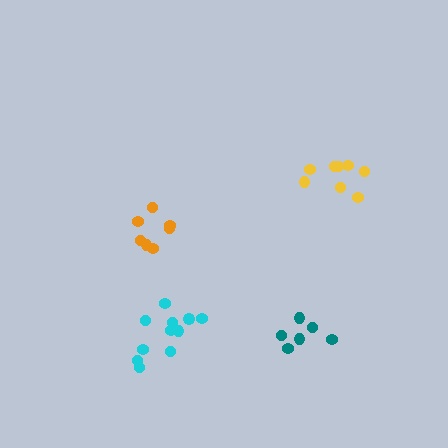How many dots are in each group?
Group 1: 7 dots, Group 2: 8 dots, Group 3: 11 dots, Group 4: 6 dots (32 total).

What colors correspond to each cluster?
The clusters are colored: orange, yellow, cyan, teal.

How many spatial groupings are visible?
There are 4 spatial groupings.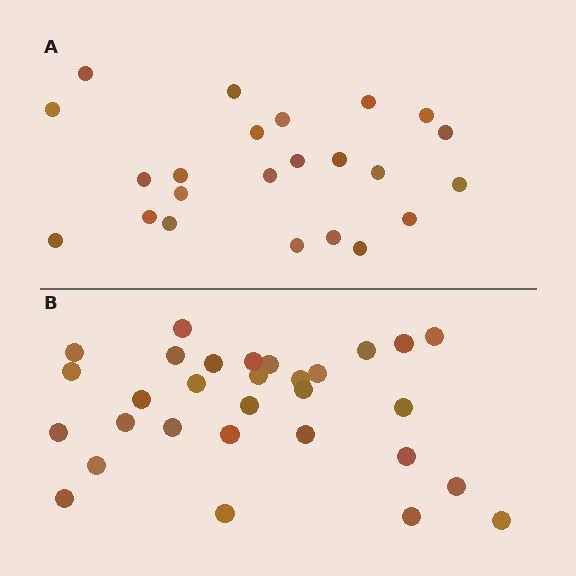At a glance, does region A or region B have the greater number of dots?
Region B (the bottom region) has more dots.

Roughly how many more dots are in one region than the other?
Region B has roughly 8 or so more dots than region A.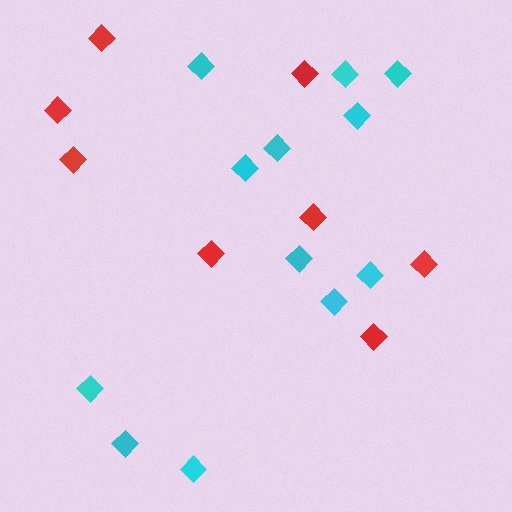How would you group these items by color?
There are 2 groups: one group of red diamonds (8) and one group of cyan diamonds (12).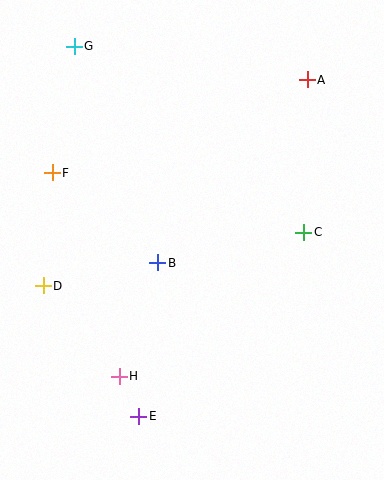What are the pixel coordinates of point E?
Point E is at (139, 416).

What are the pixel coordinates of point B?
Point B is at (158, 263).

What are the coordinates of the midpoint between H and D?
The midpoint between H and D is at (81, 331).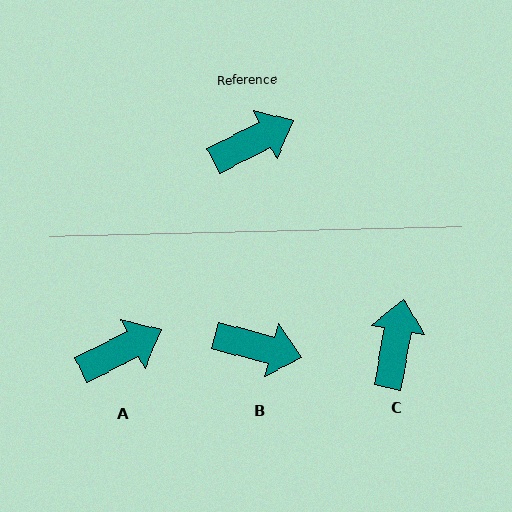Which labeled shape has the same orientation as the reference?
A.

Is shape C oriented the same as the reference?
No, it is off by about 53 degrees.